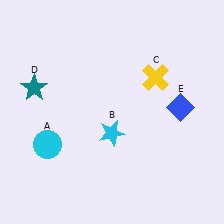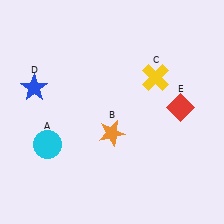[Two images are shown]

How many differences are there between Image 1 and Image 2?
There are 3 differences between the two images.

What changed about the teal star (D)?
In Image 1, D is teal. In Image 2, it changed to blue.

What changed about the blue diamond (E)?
In Image 1, E is blue. In Image 2, it changed to red.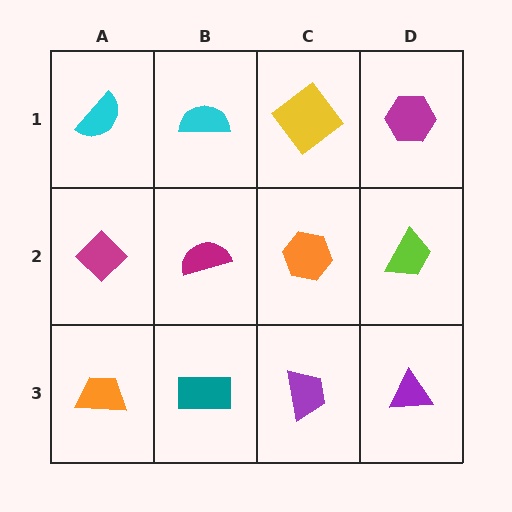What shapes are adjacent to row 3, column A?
A magenta diamond (row 2, column A), a teal rectangle (row 3, column B).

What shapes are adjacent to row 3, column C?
An orange hexagon (row 2, column C), a teal rectangle (row 3, column B), a purple triangle (row 3, column D).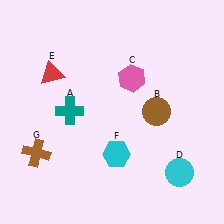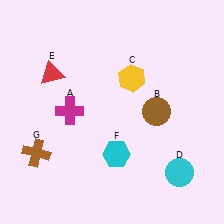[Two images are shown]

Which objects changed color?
A changed from teal to magenta. C changed from pink to yellow.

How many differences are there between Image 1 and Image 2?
There are 2 differences between the two images.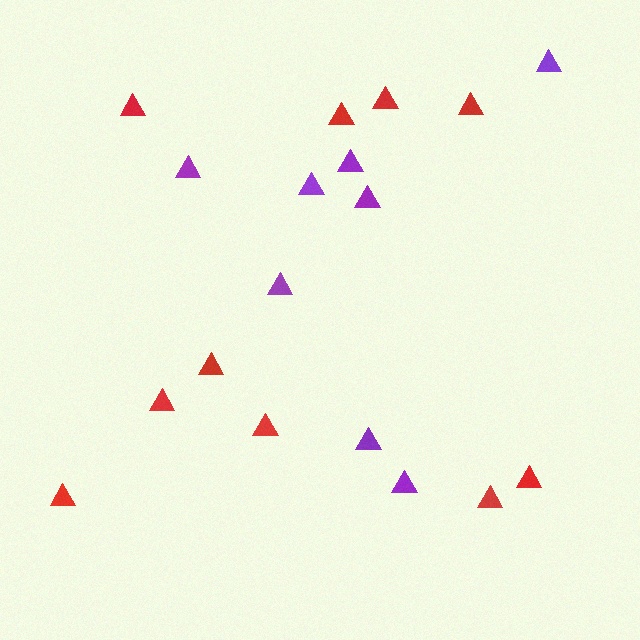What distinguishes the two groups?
There are 2 groups: one group of red triangles (10) and one group of purple triangles (8).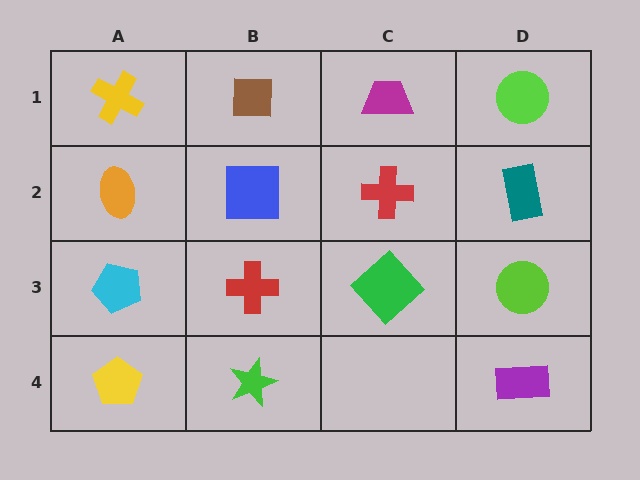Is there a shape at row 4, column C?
No, that cell is empty.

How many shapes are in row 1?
4 shapes.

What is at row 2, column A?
An orange ellipse.